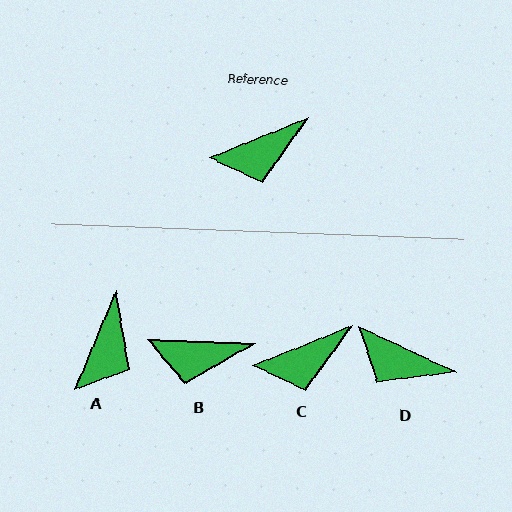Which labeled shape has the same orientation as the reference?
C.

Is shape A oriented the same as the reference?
No, it is off by about 45 degrees.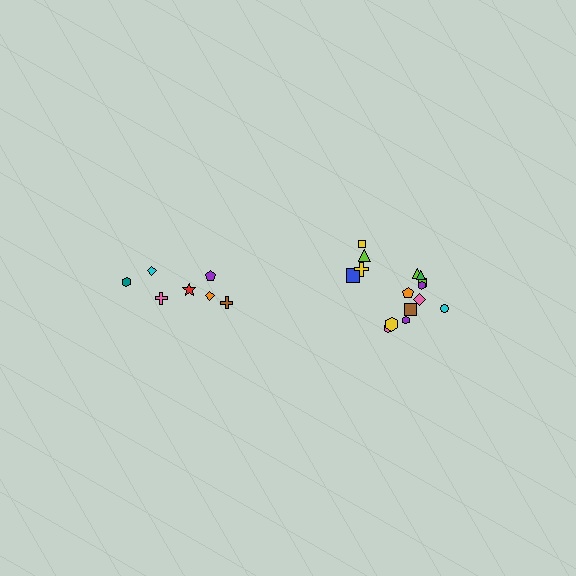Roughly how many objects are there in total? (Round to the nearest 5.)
Roughly 20 objects in total.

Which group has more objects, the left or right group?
The right group.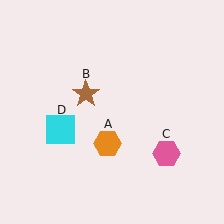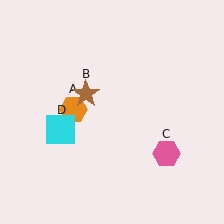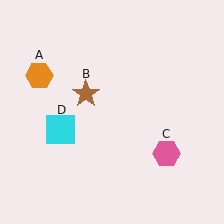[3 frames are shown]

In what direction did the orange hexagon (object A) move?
The orange hexagon (object A) moved up and to the left.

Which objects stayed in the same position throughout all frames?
Brown star (object B) and pink hexagon (object C) and cyan square (object D) remained stationary.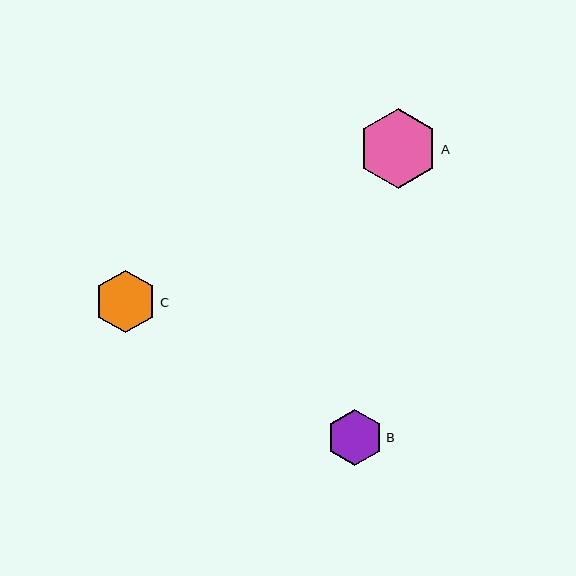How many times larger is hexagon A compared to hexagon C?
Hexagon A is approximately 1.3 times the size of hexagon C.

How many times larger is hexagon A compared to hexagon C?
Hexagon A is approximately 1.3 times the size of hexagon C.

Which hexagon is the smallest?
Hexagon B is the smallest with a size of approximately 56 pixels.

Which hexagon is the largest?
Hexagon A is the largest with a size of approximately 79 pixels.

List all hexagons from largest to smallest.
From largest to smallest: A, C, B.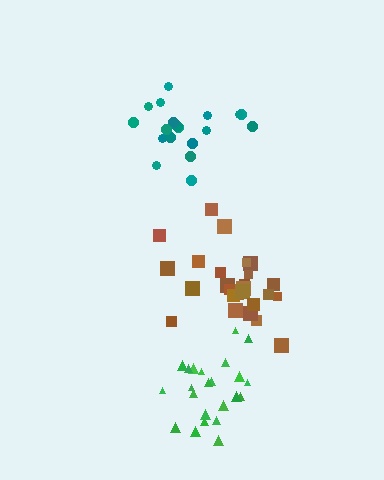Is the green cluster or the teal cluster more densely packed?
Green.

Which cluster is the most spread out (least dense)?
Teal.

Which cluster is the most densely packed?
Green.